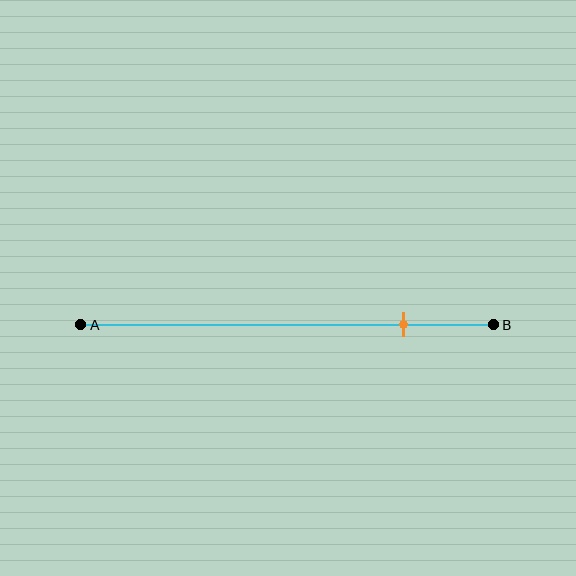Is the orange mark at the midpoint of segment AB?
No, the mark is at about 80% from A, not at the 50% midpoint.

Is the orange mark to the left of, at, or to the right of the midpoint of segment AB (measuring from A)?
The orange mark is to the right of the midpoint of segment AB.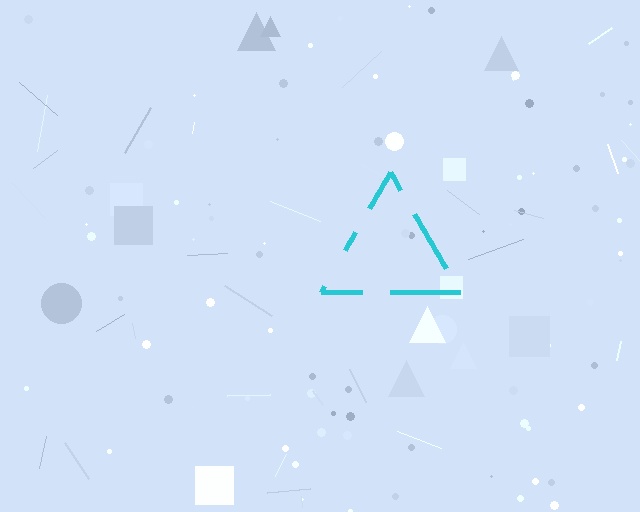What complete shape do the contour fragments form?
The contour fragments form a triangle.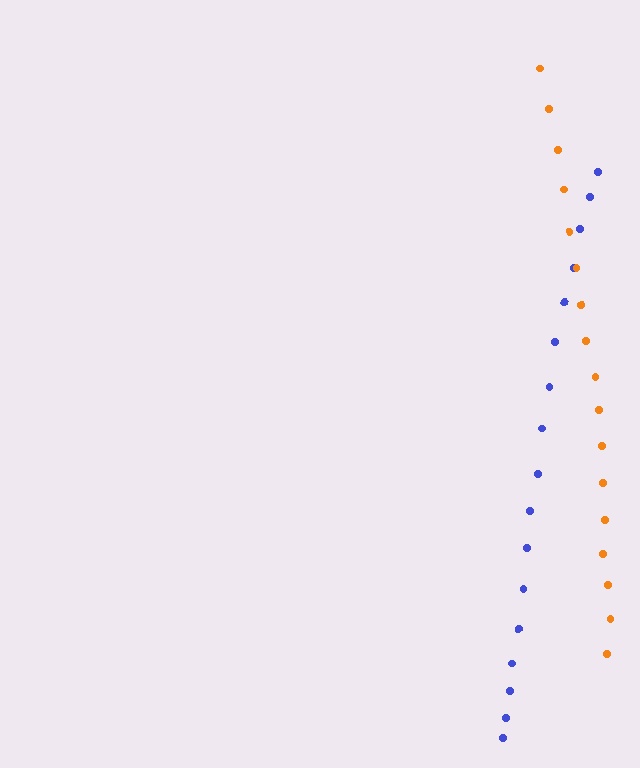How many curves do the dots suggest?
There are 2 distinct paths.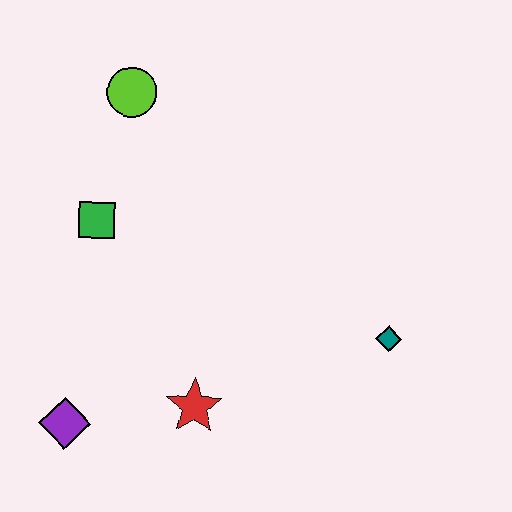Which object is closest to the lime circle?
The green square is closest to the lime circle.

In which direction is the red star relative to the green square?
The red star is below the green square.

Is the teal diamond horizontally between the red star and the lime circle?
No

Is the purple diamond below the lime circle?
Yes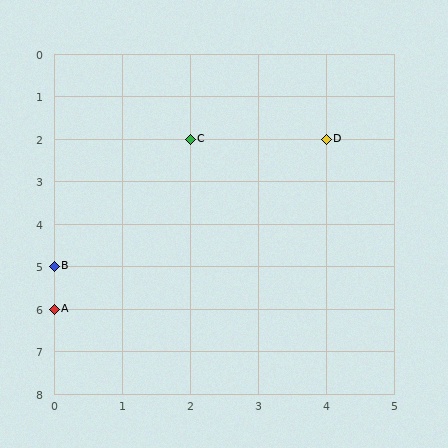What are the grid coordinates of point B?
Point B is at grid coordinates (0, 5).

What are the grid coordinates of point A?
Point A is at grid coordinates (0, 6).